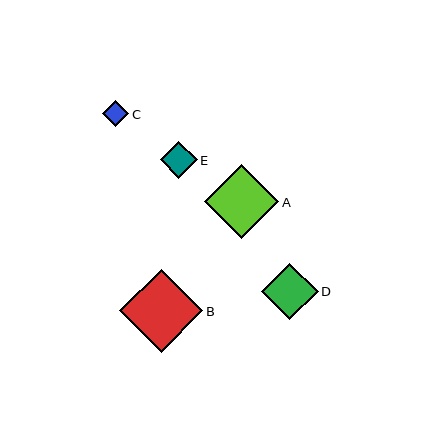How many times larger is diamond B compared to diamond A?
Diamond B is approximately 1.1 times the size of diamond A.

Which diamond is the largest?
Diamond B is the largest with a size of approximately 83 pixels.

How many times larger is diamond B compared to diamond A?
Diamond B is approximately 1.1 times the size of diamond A.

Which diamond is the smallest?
Diamond C is the smallest with a size of approximately 26 pixels.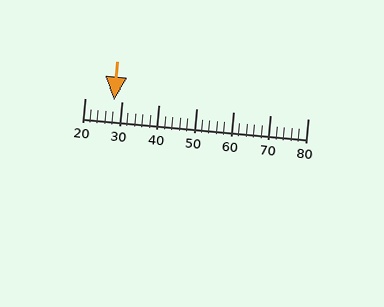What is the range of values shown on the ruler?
The ruler shows values from 20 to 80.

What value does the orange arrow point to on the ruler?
The orange arrow points to approximately 28.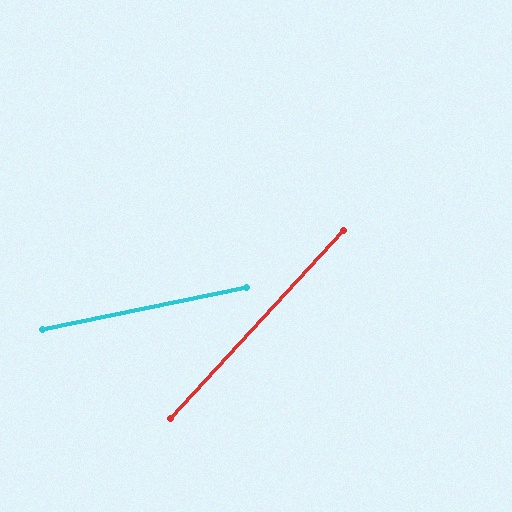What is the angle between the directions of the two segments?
Approximately 36 degrees.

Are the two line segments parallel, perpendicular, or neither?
Neither parallel nor perpendicular — they differ by about 36°.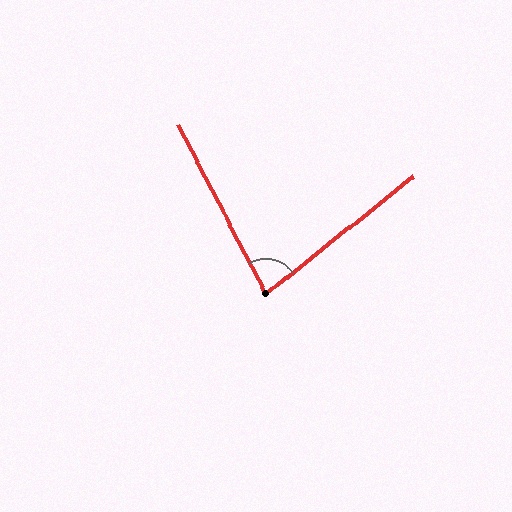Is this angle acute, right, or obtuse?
It is acute.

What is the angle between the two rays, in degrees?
Approximately 79 degrees.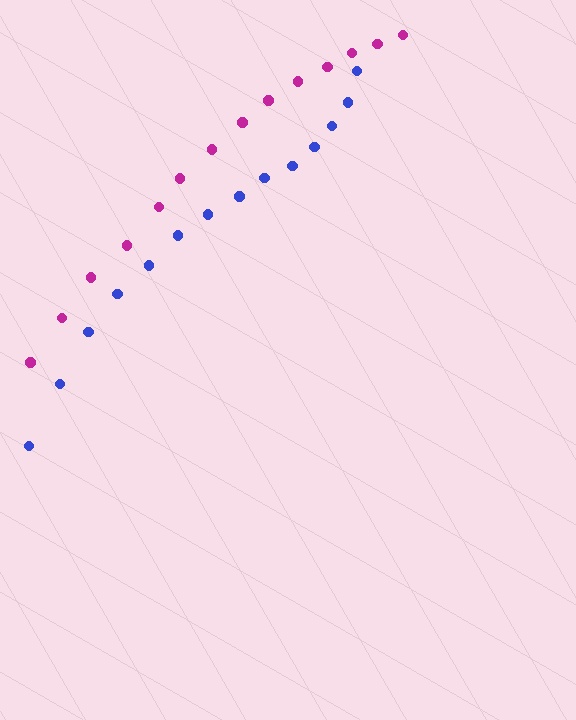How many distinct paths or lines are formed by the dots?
There are 2 distinct paths.